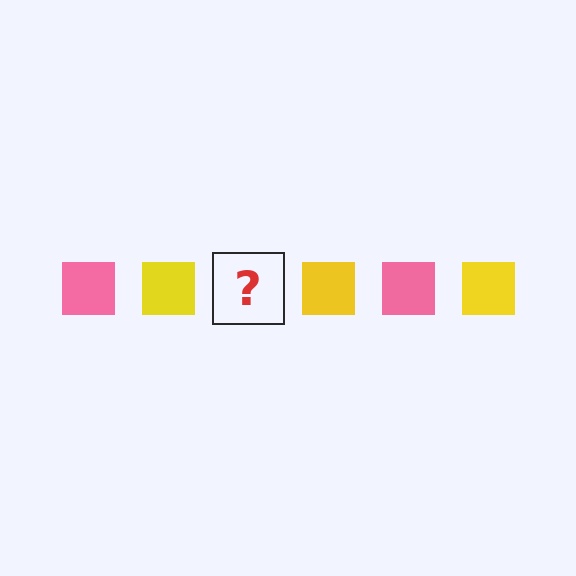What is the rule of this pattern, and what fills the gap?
The rule is that the pattern cycles through pink, yellow squares. The gap should be filled with a pink square.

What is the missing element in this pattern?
The missing element is a pink square.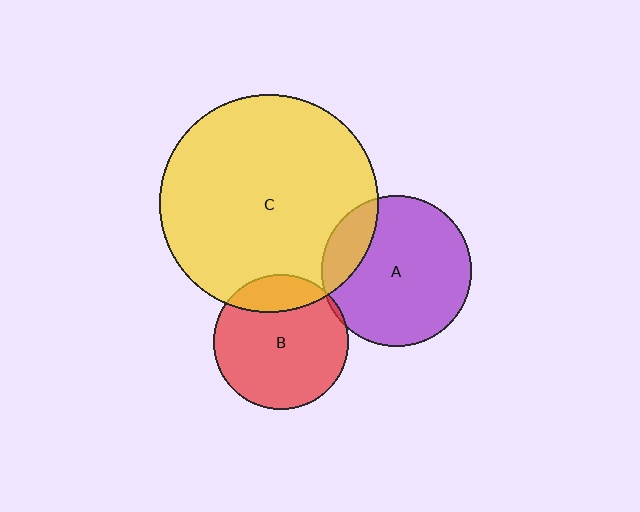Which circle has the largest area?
Circle C (yellow).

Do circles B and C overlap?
Yes.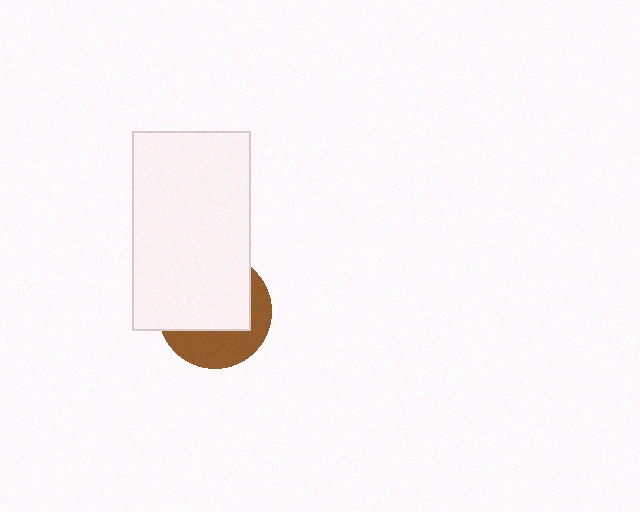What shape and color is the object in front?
The object in front is a white rectangle.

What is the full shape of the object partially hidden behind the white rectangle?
The partially hidden object is a brown circle.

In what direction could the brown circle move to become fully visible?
The brown circle could move down. That would shift it out from behind the white rectangle entirely.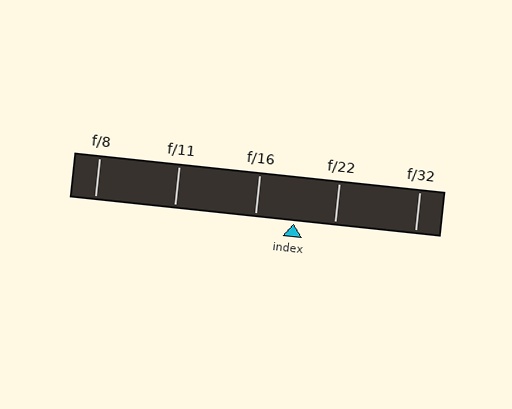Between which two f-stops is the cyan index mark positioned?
The index mark is between f/16 and f/22.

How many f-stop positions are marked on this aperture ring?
There are 5 f-stop positions marked.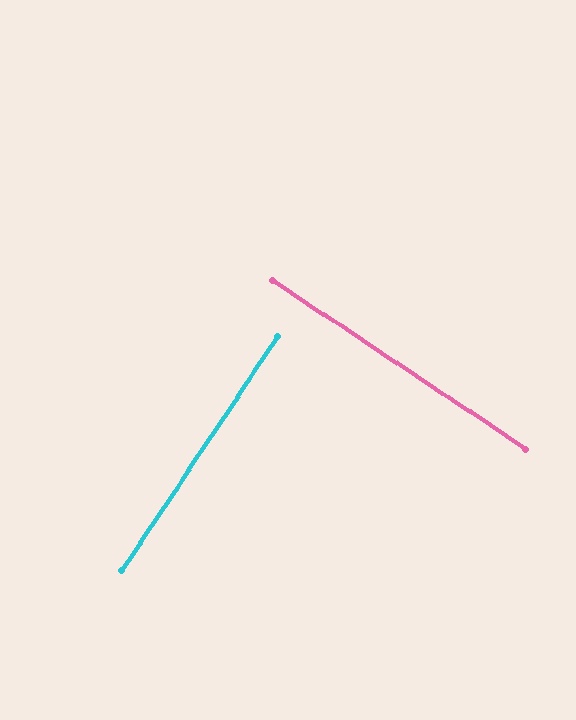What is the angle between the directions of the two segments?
Approximately 90 degrees.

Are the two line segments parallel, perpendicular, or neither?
Perpendicular — they meet at approximately 90°.